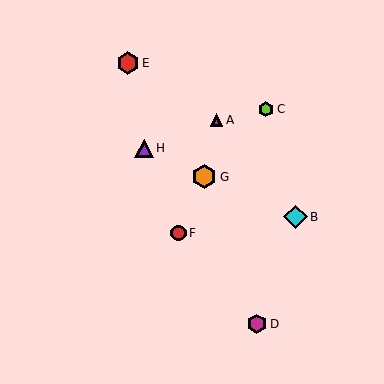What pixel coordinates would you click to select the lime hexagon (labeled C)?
Click at (266, 109) to select the lime hexagon C.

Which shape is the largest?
The orange hexagon (labeled G) is the largest.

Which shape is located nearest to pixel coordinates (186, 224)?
The red circle (labeled F) at (179, 233) is nearest to that location.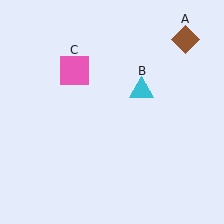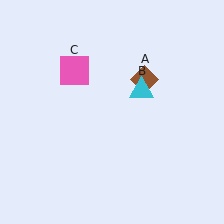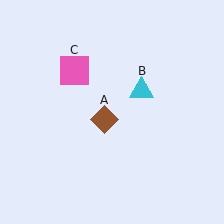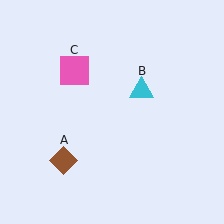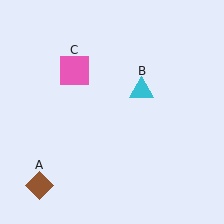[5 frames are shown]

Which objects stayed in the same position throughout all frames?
Cyan triangle (object B) and pink square (object C) remained stationary.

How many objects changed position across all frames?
1 object changed position: brown diamond (object A).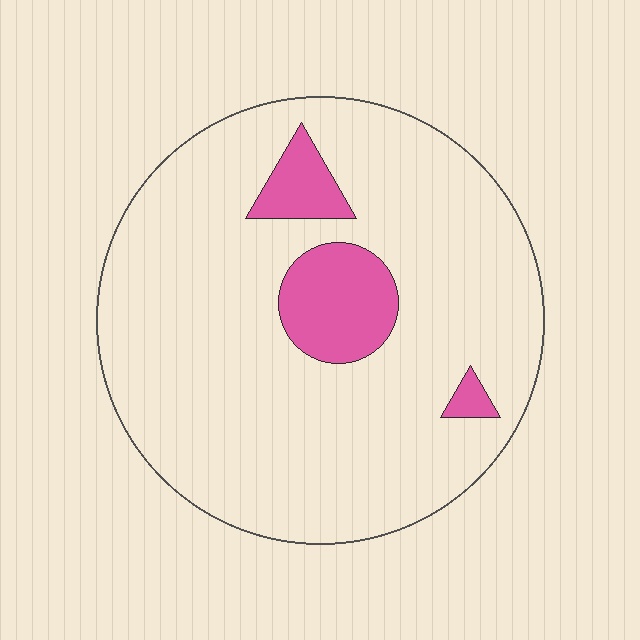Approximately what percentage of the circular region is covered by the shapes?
Approximately 10%.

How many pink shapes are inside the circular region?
3.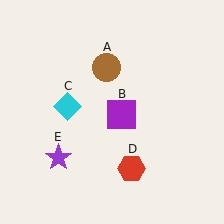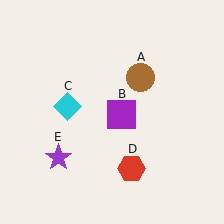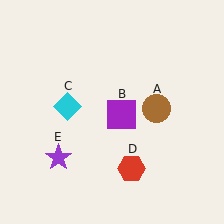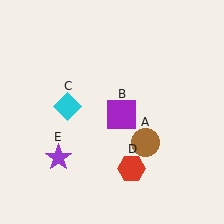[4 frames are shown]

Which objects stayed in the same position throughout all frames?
Purple square (object B) and cyan diamond (object C) and red hexagon (object D) and purple star (object E) remained stationary.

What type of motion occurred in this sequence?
The brown circle (object A) rotated clockwise around the center of the scene.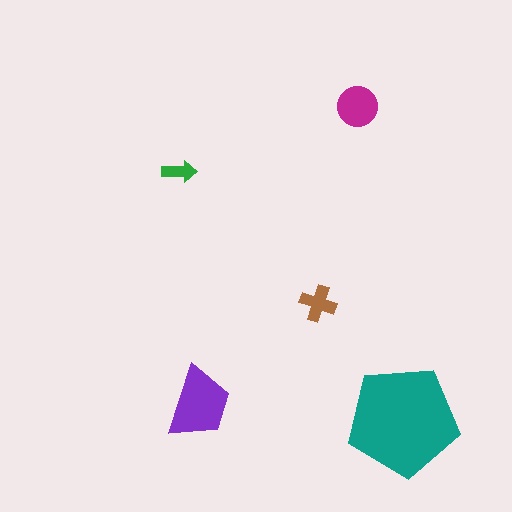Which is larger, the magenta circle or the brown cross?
The magenta circle.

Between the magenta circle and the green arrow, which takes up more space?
The magenta circle.